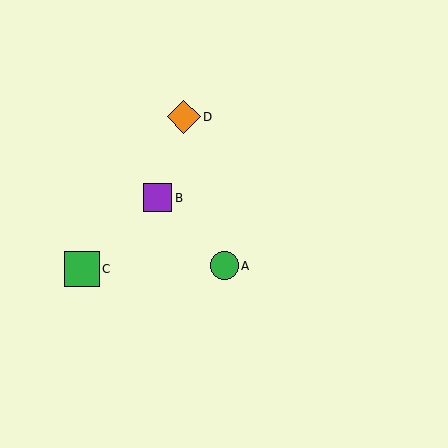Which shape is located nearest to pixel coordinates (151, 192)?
The purple square (labeled B) at (158, 198) is nearest to that location.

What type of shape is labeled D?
Shape D is an orange diamond.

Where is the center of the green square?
The center of the green square is at (82, 269).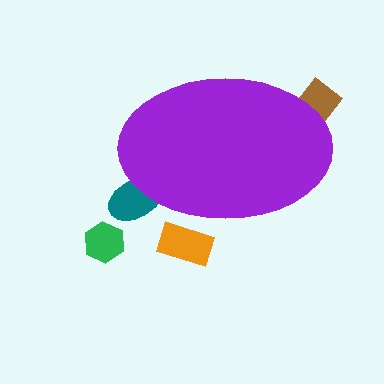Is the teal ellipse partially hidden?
Yes, the teal ellipse is partially hidden behind the purple ellipse.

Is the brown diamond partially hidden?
Yes, the brown diamond is partially hidden behind the purple ellipse.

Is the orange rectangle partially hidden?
Yes, the orange rectangle is partially hidden behind the purple ellipse.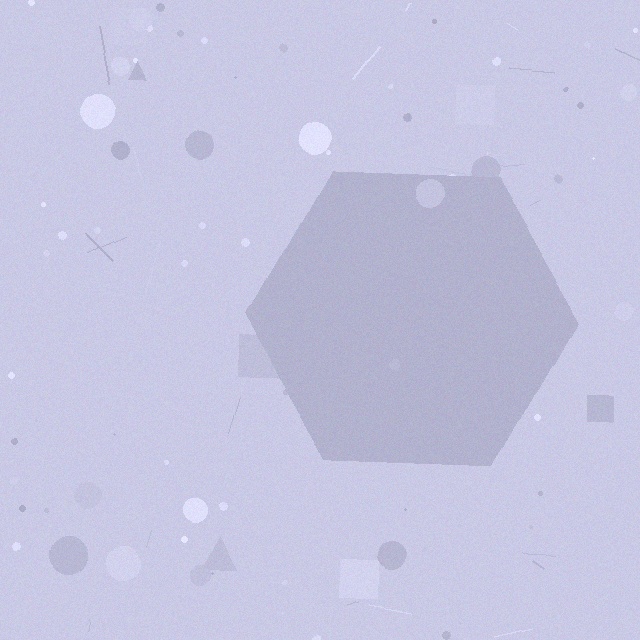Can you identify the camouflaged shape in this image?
The camouflaged shape is a hexagon.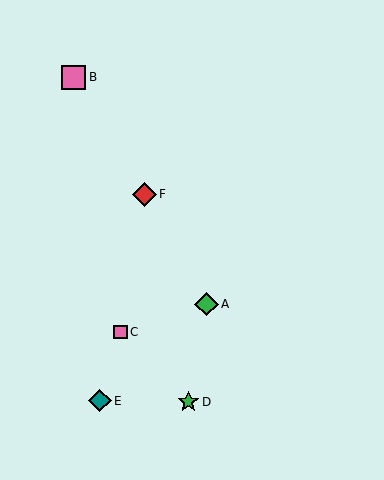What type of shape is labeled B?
Shape B is a pink square.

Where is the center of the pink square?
The center of the pink square is at (73, 77).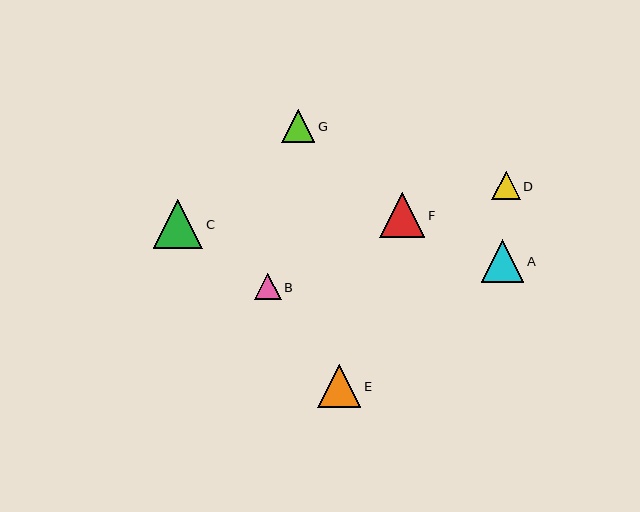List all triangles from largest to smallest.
From largest to smallest: C, F, E, A, G, D, B.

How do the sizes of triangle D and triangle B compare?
Triangle D and triangle B are approximately the same size.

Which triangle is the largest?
Triangle C is the largest with a size of approximately 50 pixels.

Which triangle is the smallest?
Triangle B is the smallest with a size of approximately 26 pixels.